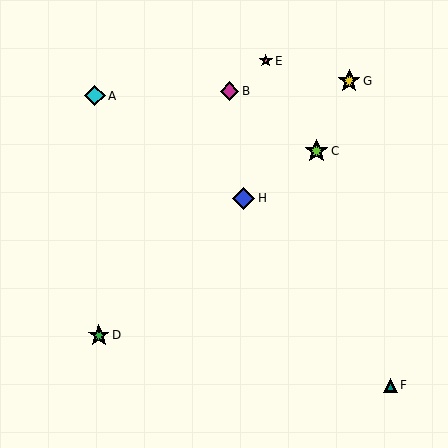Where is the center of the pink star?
The center of the pink star is at (266, 61).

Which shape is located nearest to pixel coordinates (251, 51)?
The pink star (labeled E) at (266, 61) is nearest to that location.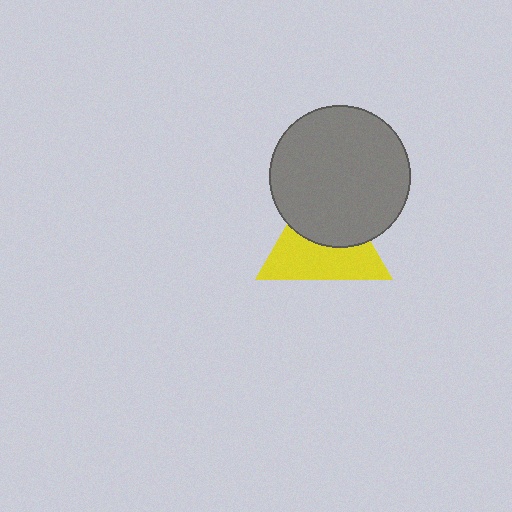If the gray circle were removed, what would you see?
You would see the complete yellow triangle.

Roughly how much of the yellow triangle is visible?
About half of it is visible (roughly 54%).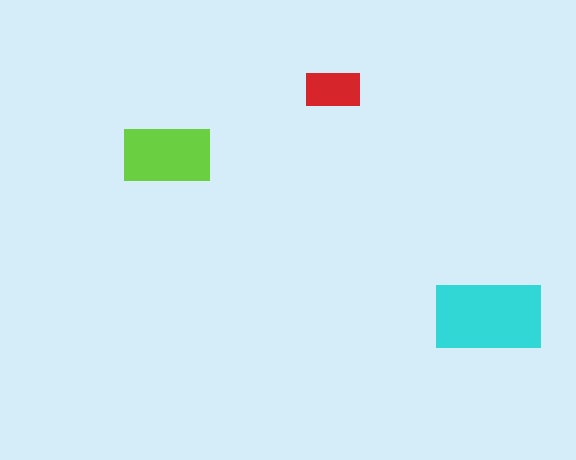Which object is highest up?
The red rectangle is topmost.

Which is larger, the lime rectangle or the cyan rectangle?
The cyan one.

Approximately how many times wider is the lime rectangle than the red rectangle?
About 1.5 times wider.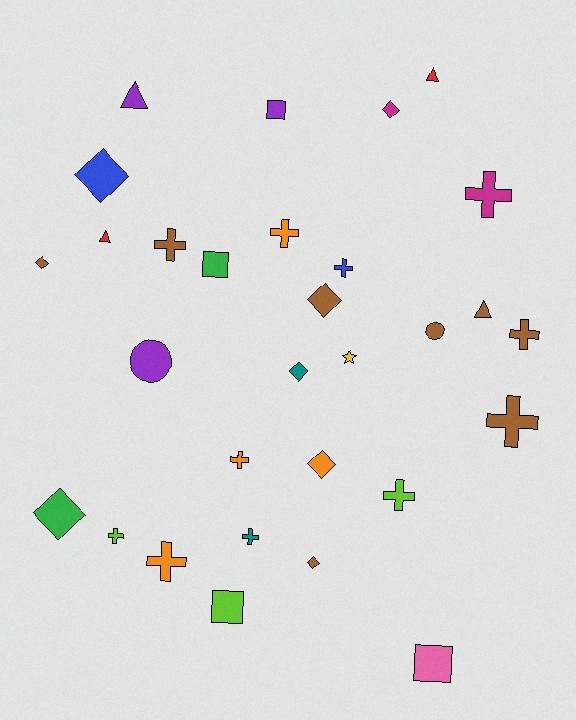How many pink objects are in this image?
There is 1 pink object.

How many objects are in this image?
There are 30 objects.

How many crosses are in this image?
There are 11 crosses.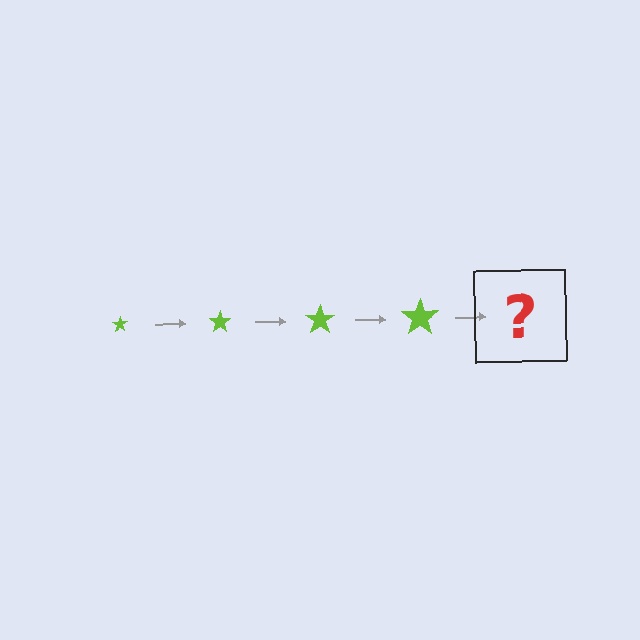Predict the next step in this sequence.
The next step is a lime star, larger than the previous one.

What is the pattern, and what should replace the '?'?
The pattern is that the star gets progressively larger each step. The '?' should be a lime star, larger than the previous one.